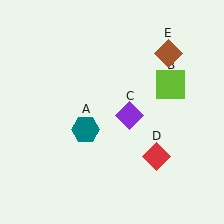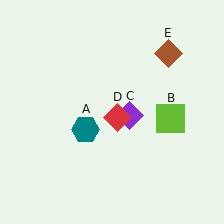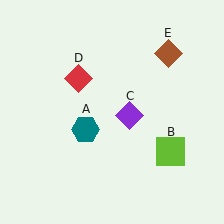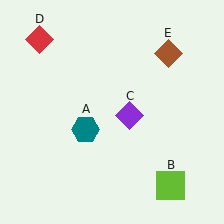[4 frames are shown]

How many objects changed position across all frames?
2 objects changed position: lime square (object B), red diamond (object D).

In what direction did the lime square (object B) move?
The lime square (object B) moved down.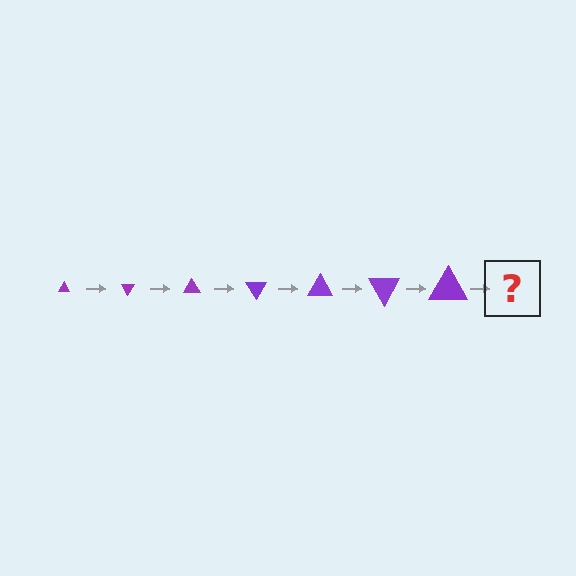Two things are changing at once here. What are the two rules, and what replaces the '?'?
The two rules are that the triangle grows larger each step and it rotates 60 degrees each step. The '?' should be a triangle, larger than the previous one and rotated 420 degrees from the start.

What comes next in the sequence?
The next element should be a triangle, larger than the previous one and rotated 420 degrees from the start.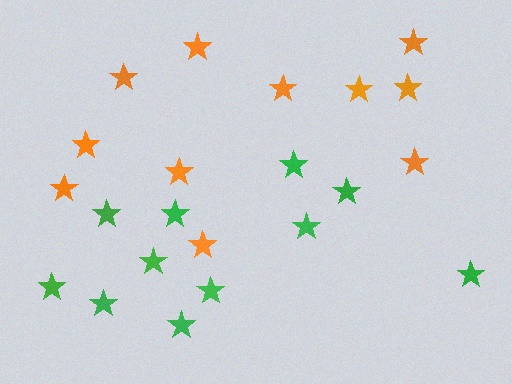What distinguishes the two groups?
There are 2 groups: one group of orange stars (11) and one group of green stars (11).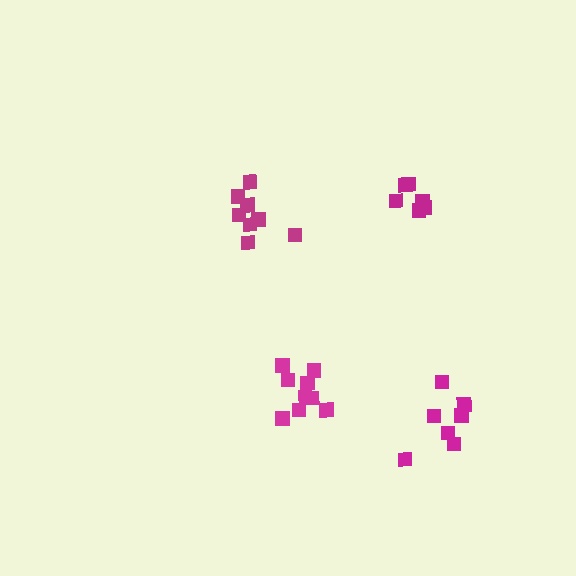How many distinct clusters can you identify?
There are 4 distinct clusters.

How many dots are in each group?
Group 1: 8 dots, Group 2: 7 dots, Group 3: 9 dots, Group 4: 6 dots (30 total).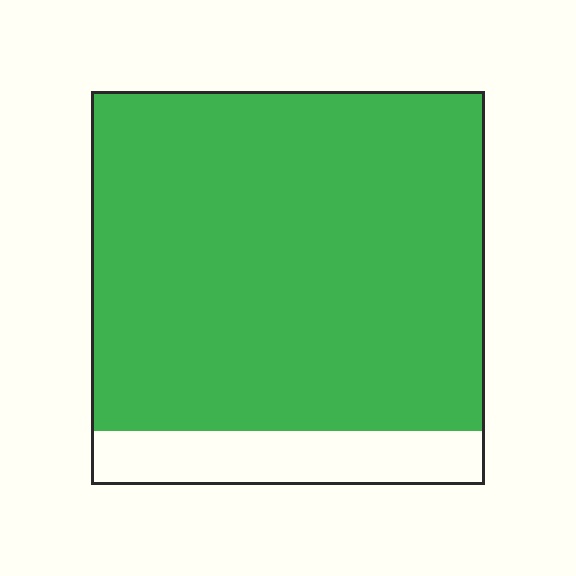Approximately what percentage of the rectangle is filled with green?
Approximately 85%.